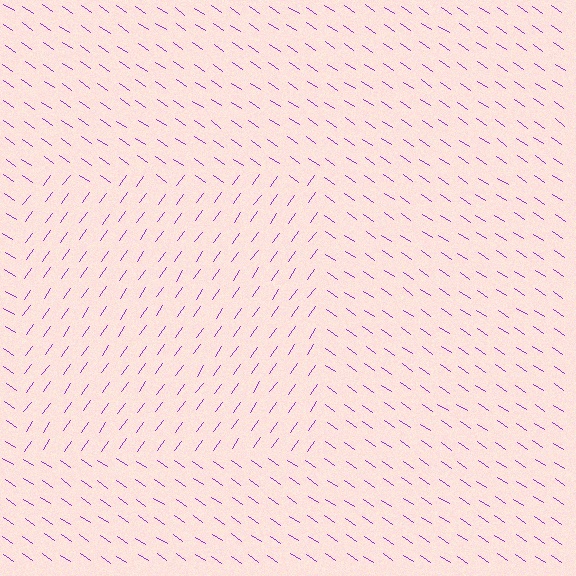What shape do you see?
I see a rectangle.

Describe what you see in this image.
The image is filled with small purple line segments. A rectangle region in the image has lines oriented differently from the surrounding lines, creating a visible texture boundary.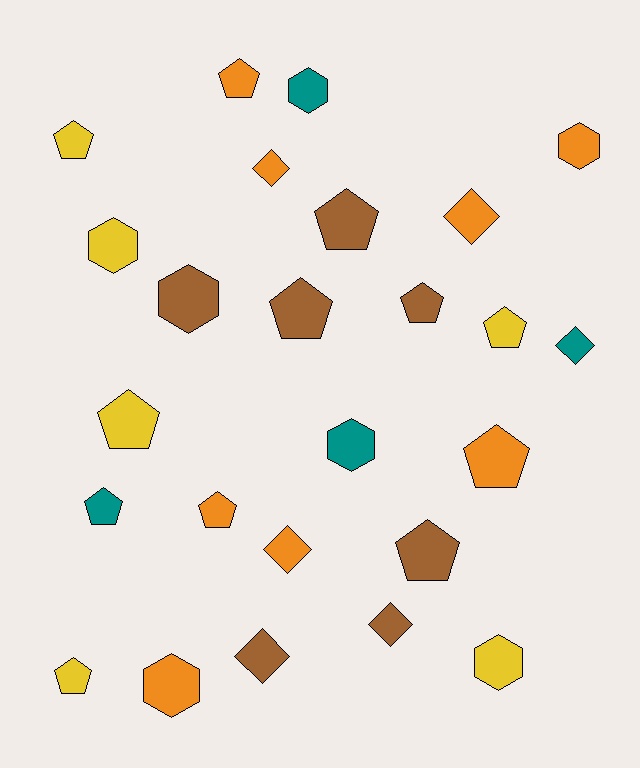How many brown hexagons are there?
There is 1 brown hexagon.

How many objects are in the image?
There are 25 objects.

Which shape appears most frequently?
Pentagon, with 12 objects.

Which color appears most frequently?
Orange, with 8 objects.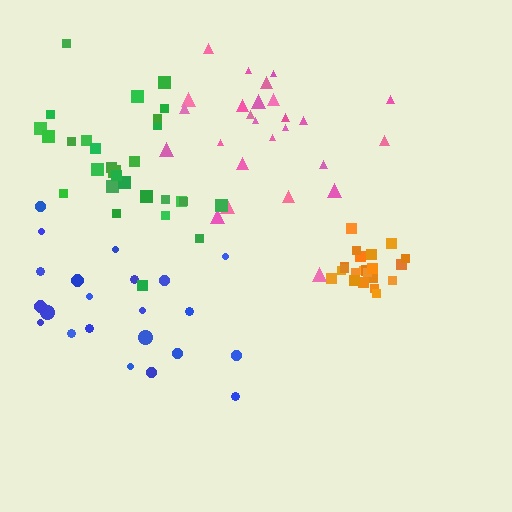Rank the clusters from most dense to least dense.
orange, pink, green, blue.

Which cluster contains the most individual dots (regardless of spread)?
Green (29).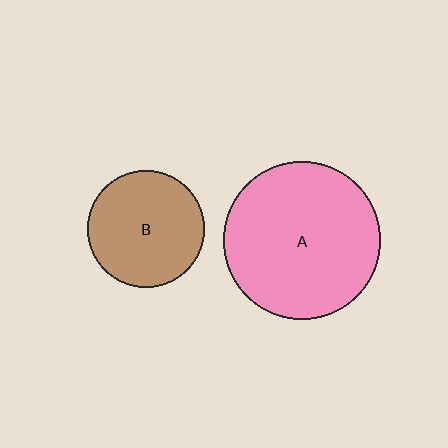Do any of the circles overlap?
No, none of the circles overlap.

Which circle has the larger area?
Circle A (pink).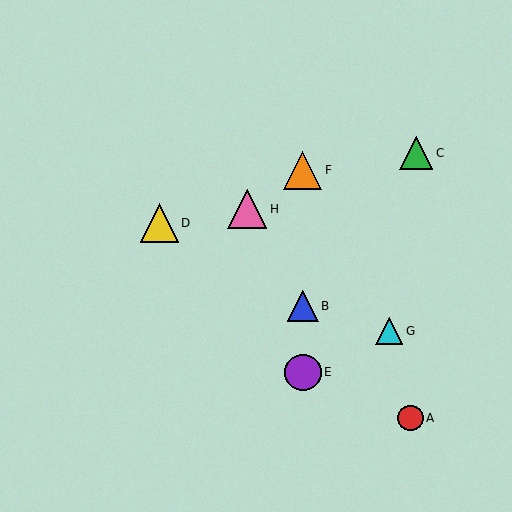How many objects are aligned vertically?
3 objects (B, E, F) are aligned vertically.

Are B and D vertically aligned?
No, B is at x≈303 and D is at x≈159.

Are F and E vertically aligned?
Yes, both are at x≈303.